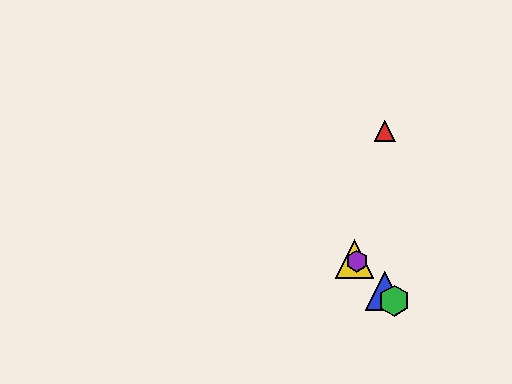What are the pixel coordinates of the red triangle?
The red triangle is at (385, 131).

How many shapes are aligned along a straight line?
4 shapes (the blue triangle, the green hexagon, the yellow triangle, the purple hexagon) are aligned along a straight line.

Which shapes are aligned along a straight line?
The blue triangle, the green hexagon, the yellow triangle, the purple hexagon are aligned along a straight line.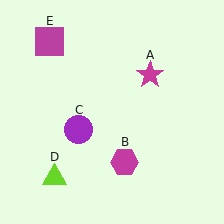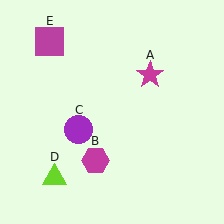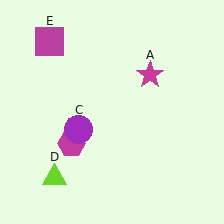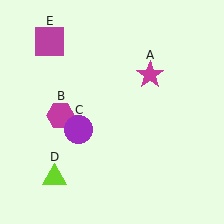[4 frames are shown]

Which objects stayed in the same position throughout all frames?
Magenta star (object A) and purple circle (object C) and lime triangle (object D) and magenta square (object E) remained stationary.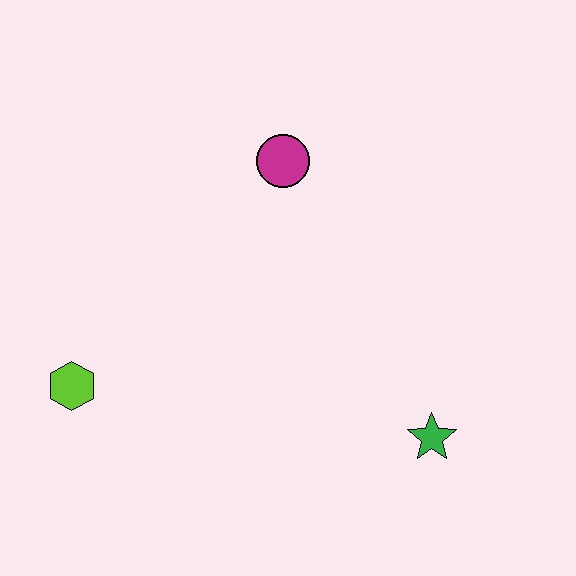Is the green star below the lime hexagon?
Yes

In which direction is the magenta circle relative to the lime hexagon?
The magenta circle is above the lime hexagon.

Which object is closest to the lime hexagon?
The magenta circle is closest to the lime hexagon.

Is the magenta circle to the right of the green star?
No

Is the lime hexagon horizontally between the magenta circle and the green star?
No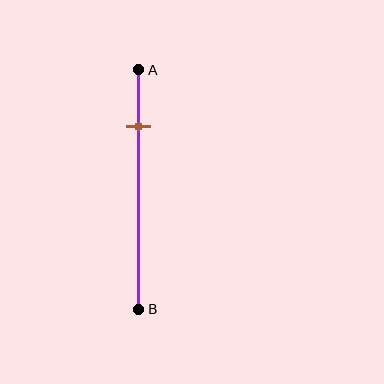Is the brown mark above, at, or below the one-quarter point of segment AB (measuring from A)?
The brown mark is approximately at the one-quarter point of segment AB.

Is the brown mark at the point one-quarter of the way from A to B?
Yes, the mark is approximately at the one-quarter point.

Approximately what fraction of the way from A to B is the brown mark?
The brown mark is approximately 25% of the way from A to B.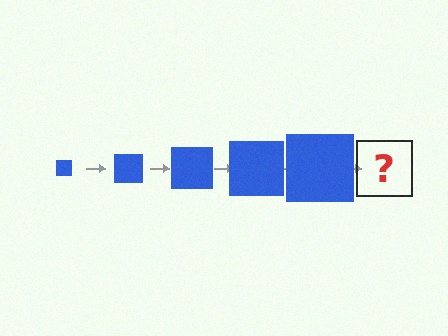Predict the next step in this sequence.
The next step is a blue square, larger than the previous one.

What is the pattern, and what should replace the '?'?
The pattern is that the square gets progressively larger each step. The '?' should be a blue square, larger than the previous one.